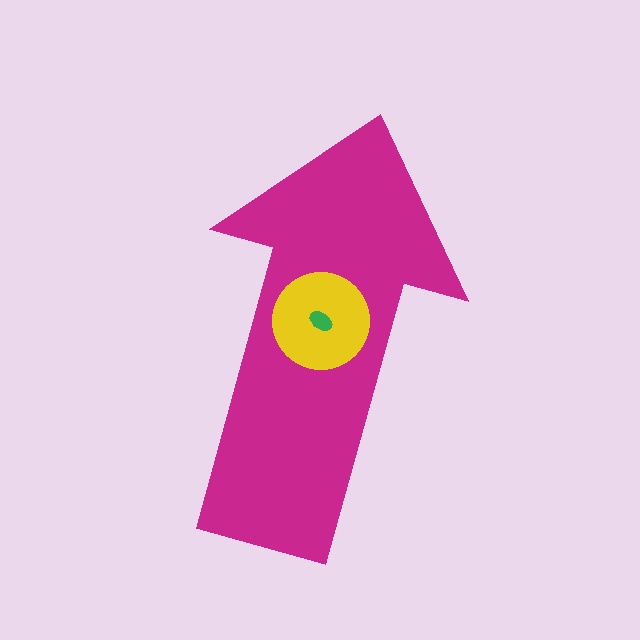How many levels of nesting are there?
3.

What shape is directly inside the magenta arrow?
The yellow circle.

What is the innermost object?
The green ellipse.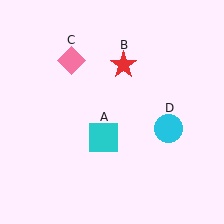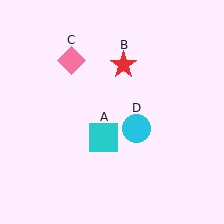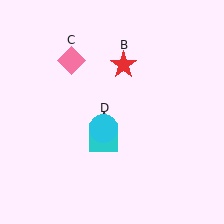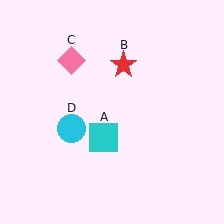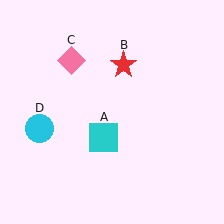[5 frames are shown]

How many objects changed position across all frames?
1 object changed position: cyan circle (object D).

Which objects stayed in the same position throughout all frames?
Cyan square (object A) and red star (object B) and pink diamond (object C) remained stationary.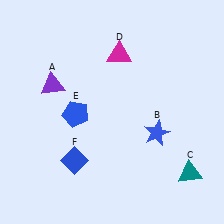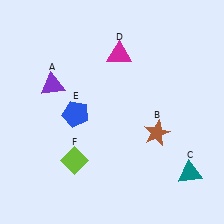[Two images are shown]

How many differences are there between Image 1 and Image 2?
There are 2 differences between the two images.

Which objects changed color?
B changed from blue to brown. F changed from blue to lime.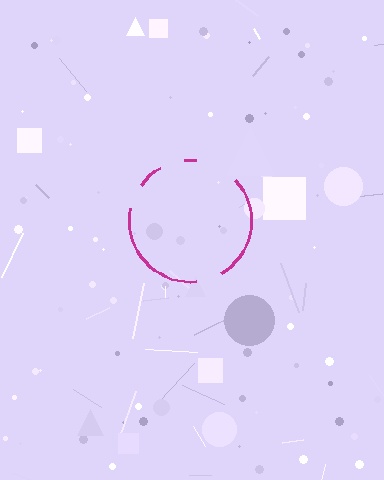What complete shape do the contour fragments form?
The contour fragments form a circle.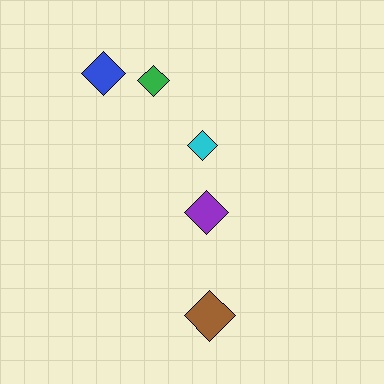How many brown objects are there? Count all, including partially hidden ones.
There is 1 brown object.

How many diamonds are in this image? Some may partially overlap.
There are 5 diamonds.